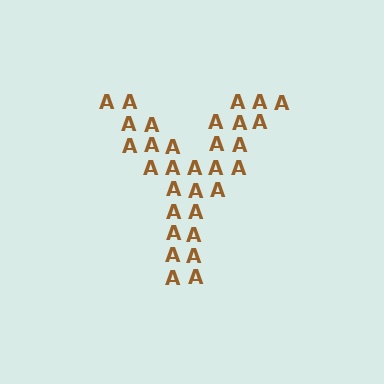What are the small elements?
The small elements are letter A's.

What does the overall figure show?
The overall figure shows the letter Y.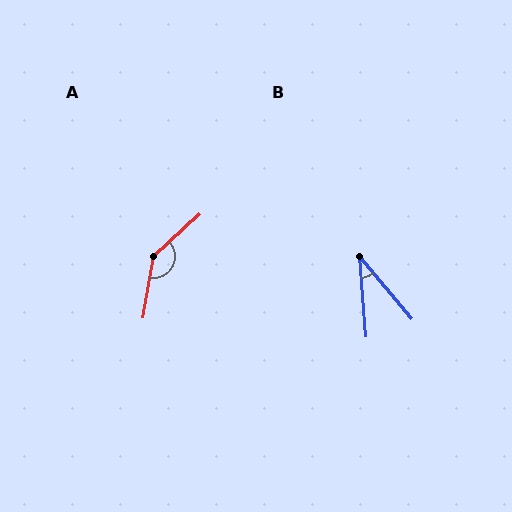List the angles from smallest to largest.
B (35°), A (142°).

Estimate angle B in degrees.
Approximately 35 degrees.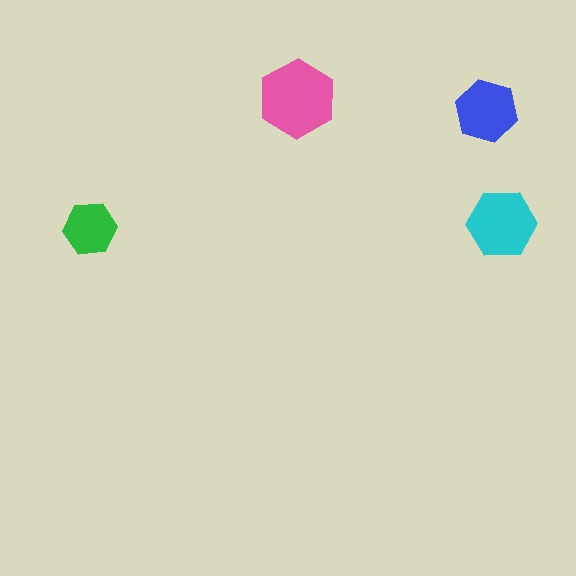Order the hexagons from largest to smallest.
the pink one, the cyan one, the blue one, the green one.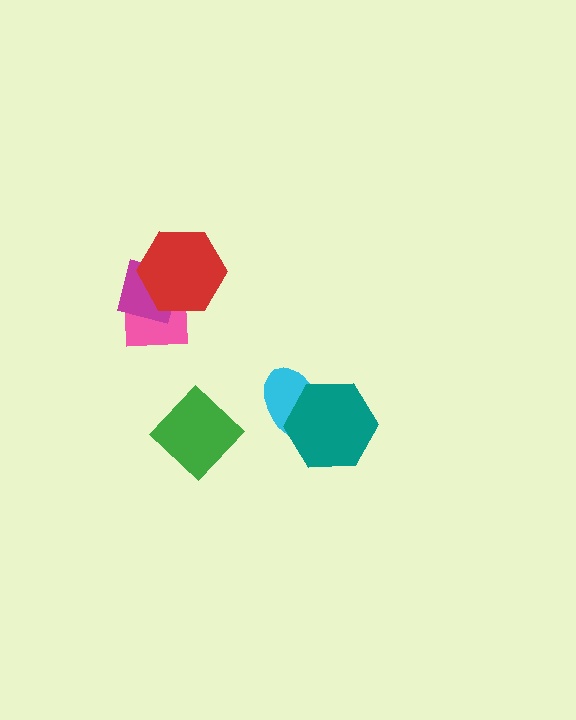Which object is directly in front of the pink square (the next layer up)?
The magenta diamond is directly in front of the pink square.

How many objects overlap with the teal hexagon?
1 object overlaps with the teal hexagon.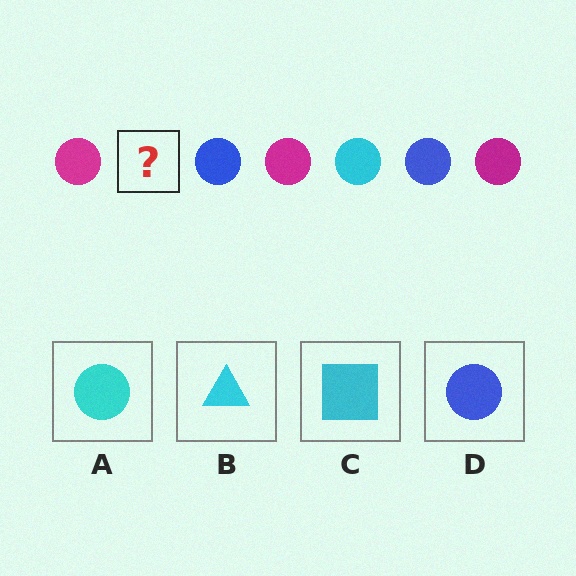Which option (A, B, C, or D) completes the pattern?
A.